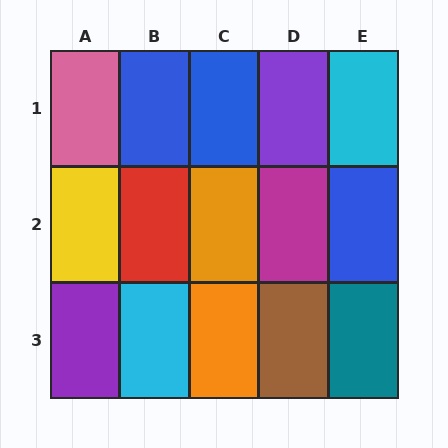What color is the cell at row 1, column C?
Blue.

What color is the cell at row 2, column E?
Blue.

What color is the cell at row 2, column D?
Magenta.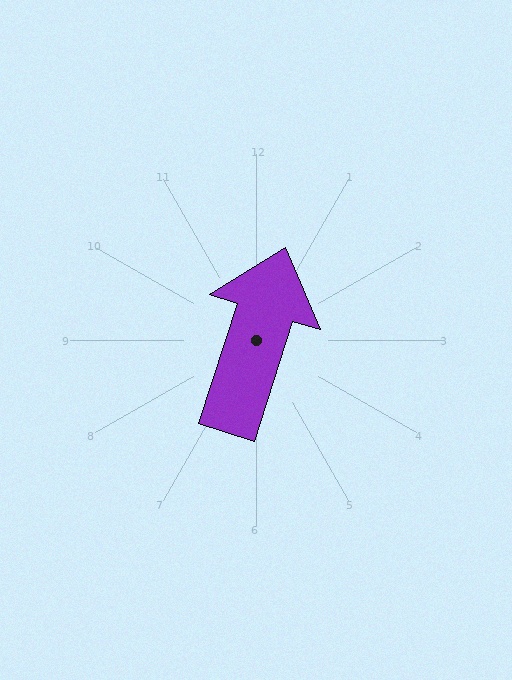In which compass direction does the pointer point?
North.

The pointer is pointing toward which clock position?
Roughly 1 o'clock.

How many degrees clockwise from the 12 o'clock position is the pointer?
Approximately 18 degrees.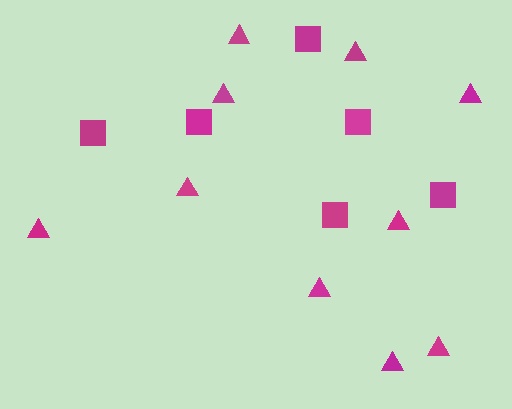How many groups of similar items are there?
There are 2 groups: one group of squares (6) and one group of triangles (10).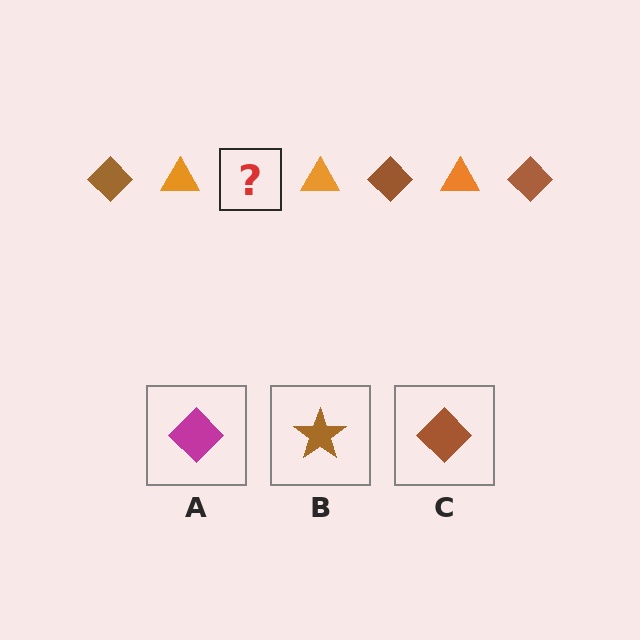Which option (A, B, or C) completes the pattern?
C.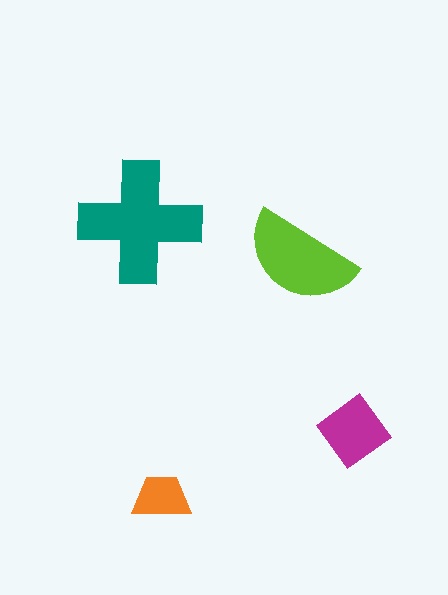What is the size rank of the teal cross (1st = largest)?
1st.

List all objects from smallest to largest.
The orange trapezoid, the magenta diamond, the lime semicircle, the teal cross.